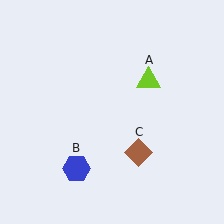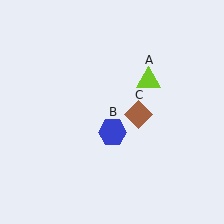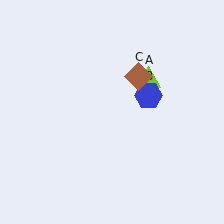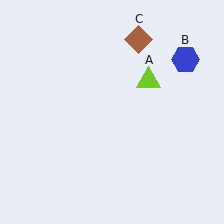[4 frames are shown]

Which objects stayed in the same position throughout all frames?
Lime triangle (object A) remained stationary.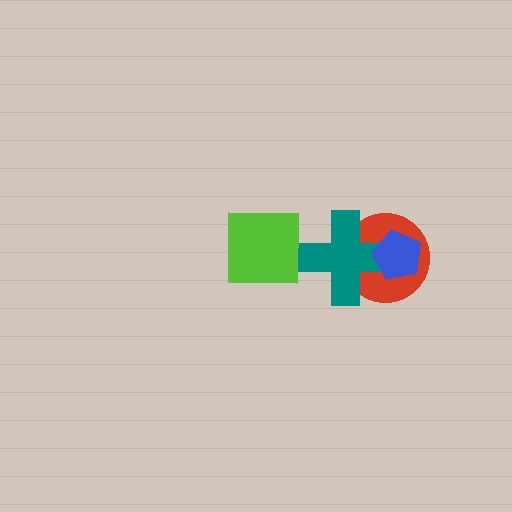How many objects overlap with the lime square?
0 objects overlap with the lime square.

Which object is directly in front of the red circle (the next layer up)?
The teal cross is directly in front of the red circle.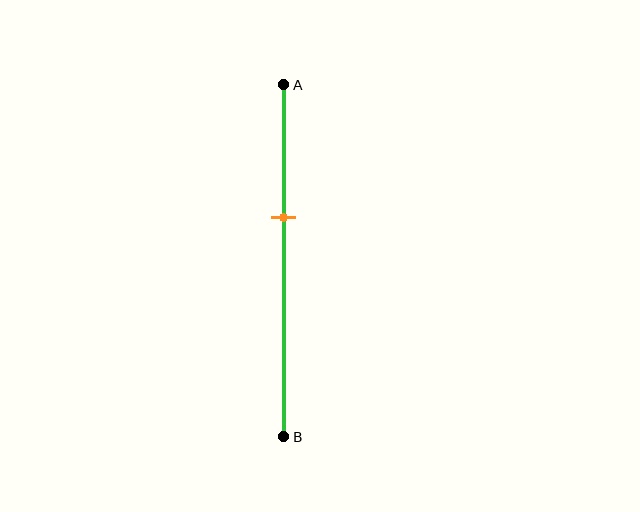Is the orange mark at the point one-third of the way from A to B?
No, the mark is at about 40% from A, not at the 33% one-third point.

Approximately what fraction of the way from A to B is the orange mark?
The orange mark is approximately 40% of the way from A to B.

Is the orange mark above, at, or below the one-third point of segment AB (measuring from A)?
The orange mark is below the one-third point of segment AB.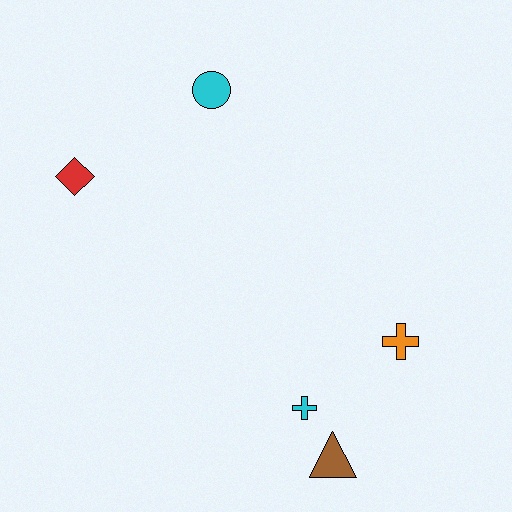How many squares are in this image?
There are no squares.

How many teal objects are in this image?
There are no teal objects.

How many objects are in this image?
There are 5 objects.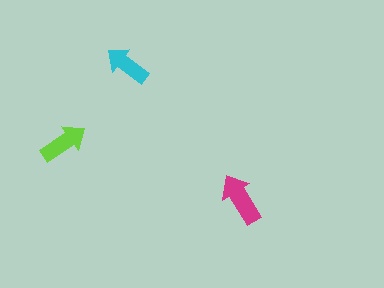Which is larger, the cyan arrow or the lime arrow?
The lime one.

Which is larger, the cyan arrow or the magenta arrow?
The magenta one.